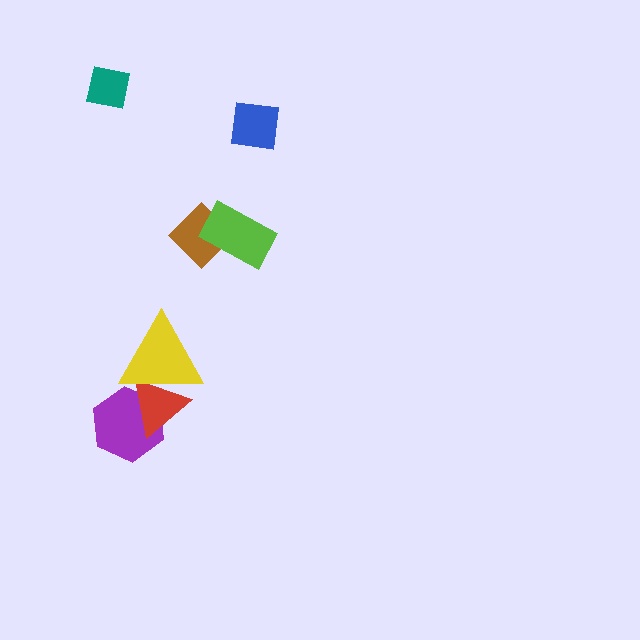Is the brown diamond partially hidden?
Yes, it is partially covered by another shape.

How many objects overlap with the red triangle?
2 objects overlap with the red triangle.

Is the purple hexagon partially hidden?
Yes, it is partially covered by another shape.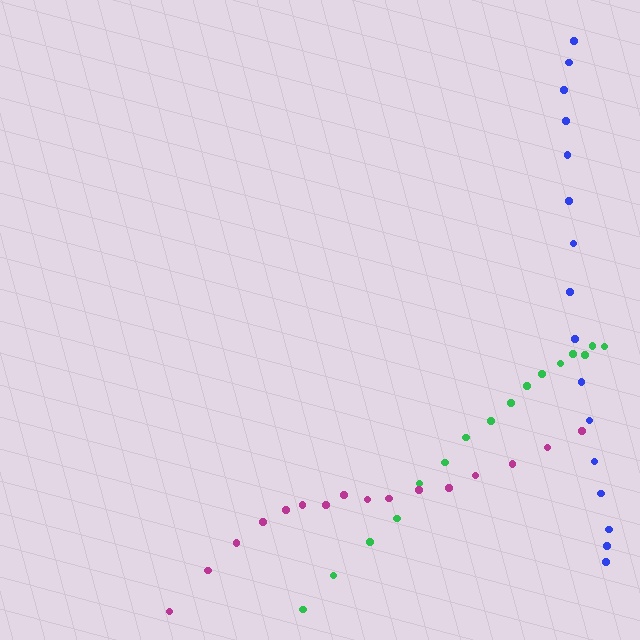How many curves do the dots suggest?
There are 3 distinct paths.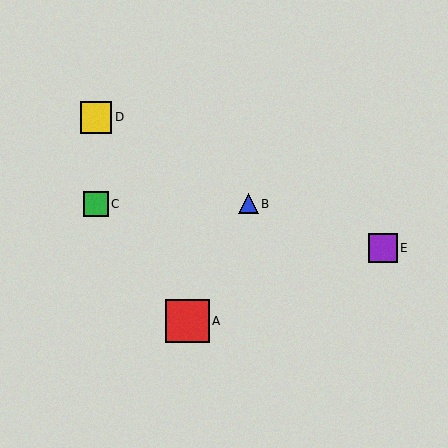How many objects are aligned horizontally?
2 objects (B, C) are aligned horizontally.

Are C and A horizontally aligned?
No, C is at y≈204 and A is at y≈321.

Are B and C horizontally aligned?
Yes, both are at y≈204.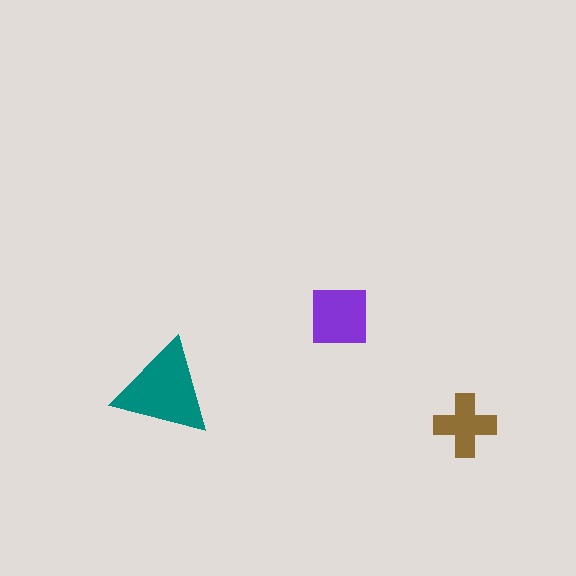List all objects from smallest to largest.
The brown cross, the purple square, the teal triangle.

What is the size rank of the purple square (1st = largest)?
2nd.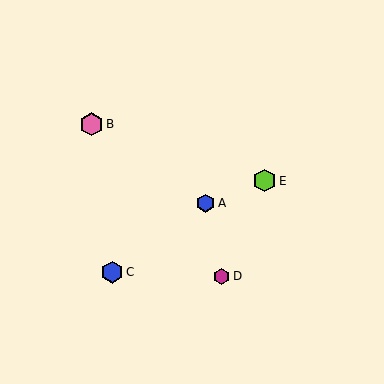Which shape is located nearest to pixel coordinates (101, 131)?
The pink hexagon (labeled B) at (92, 124) is nearest to that location.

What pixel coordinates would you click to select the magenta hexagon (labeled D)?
Click at (222, 276) to select the magenta hexagon D.